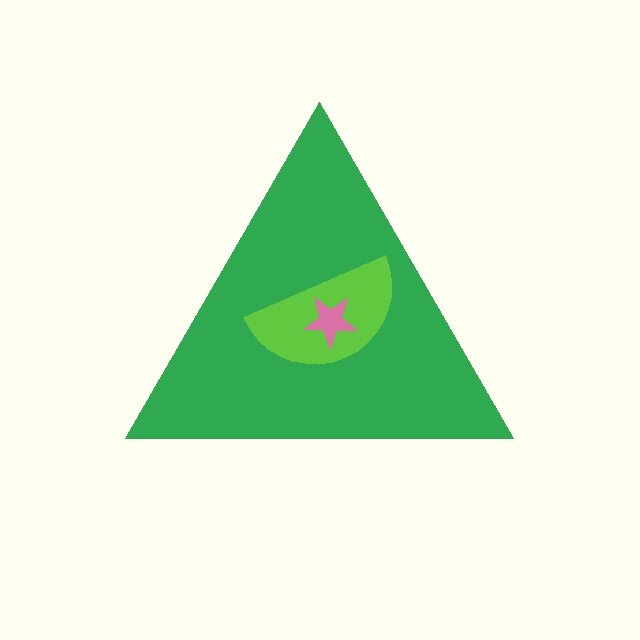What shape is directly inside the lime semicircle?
The pink star.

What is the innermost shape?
The pink star.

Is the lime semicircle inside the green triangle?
Yes.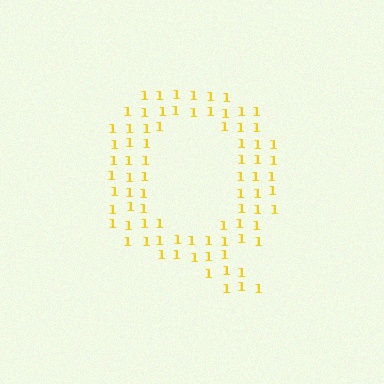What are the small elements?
The small elements are digit 1's.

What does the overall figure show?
The overall figure shows the letter Q.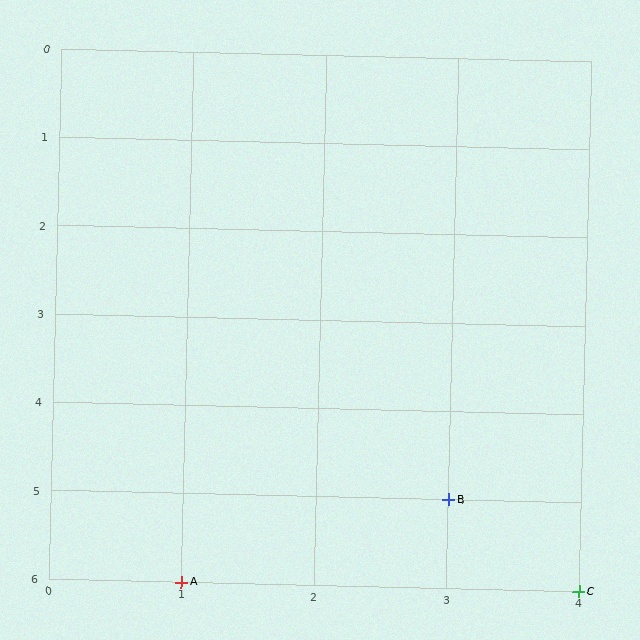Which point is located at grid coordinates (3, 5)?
Point B is at (3, 5).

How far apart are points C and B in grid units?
Points C and B are 1 column and 1 row apart (about 1.4 grid units diagonally).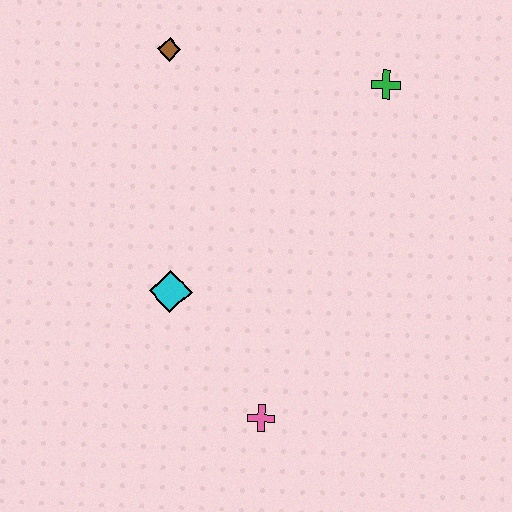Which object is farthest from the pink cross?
The brown diamond is farthest from the pink cross.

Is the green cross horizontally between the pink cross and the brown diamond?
No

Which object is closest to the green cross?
The brown diamond is closest to the green cross.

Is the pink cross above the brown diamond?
No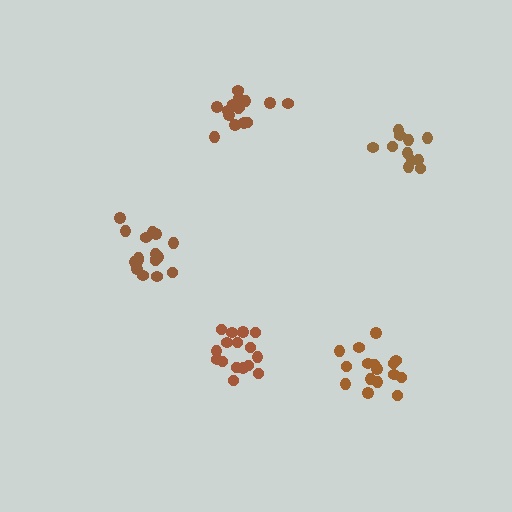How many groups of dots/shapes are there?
There are 5 groups.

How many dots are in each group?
Group 1: 16 dots, Group 2: 17 dots, Group 3: 16 dots, Group 4: 12 dots, Group 5: 15 dots (76 total).